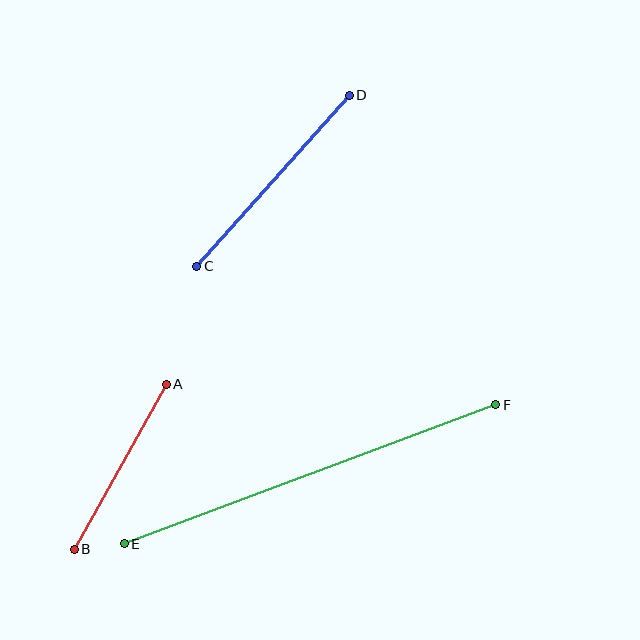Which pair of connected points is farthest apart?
Points E and F are farthest apart.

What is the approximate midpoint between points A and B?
The midpoint is at approximately (120, 467) pixels.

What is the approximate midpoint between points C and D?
The midpoint is at approximately (273, 181) pixels.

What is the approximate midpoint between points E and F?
The midpoint is at approximately (310, 474) pixels.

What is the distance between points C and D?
The distance is approximately 229 pixels.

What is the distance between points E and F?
The distance is approximately 397 pixels.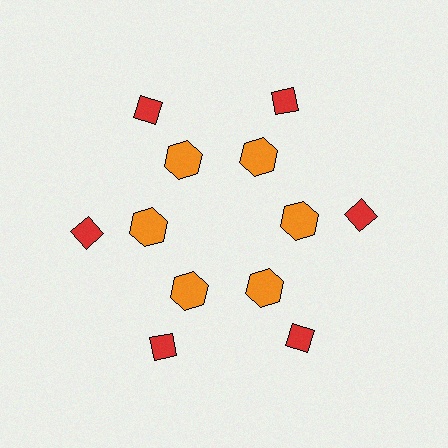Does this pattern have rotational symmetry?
Yes, this pattern has 6-fold rotational symmetry. It looks the same after rotating 60 degrees around the center.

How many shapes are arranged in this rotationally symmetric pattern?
There are 12 shapes, arranged in 6 groups of 2.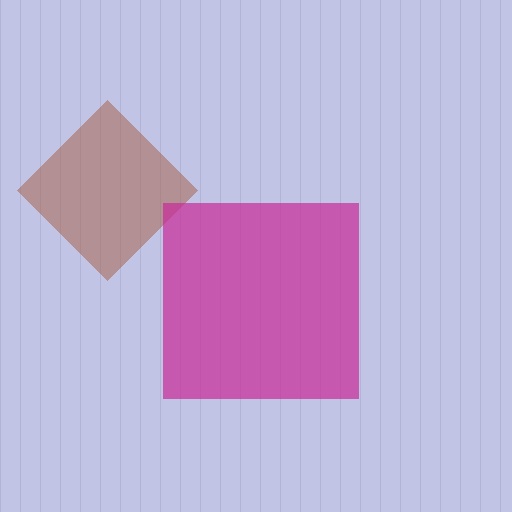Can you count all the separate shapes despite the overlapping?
Yes, there are 2 separate shapes.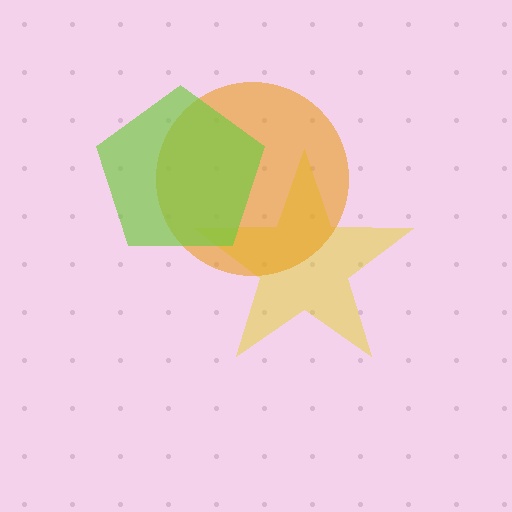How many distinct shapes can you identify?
There are 3 distinct shapes: a yellow star, an orange circle, a lime pentagon.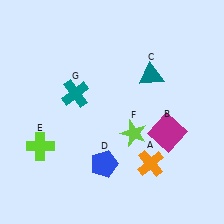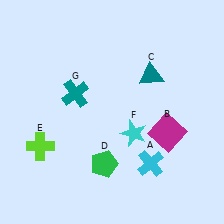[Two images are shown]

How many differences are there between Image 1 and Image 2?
There are 3 differences between the two images.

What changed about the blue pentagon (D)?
In Image 1, D is blue. In Image 2, it changed to green.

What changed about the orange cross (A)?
In Image 1, A is orange. In Image 2, it changed to cyan.